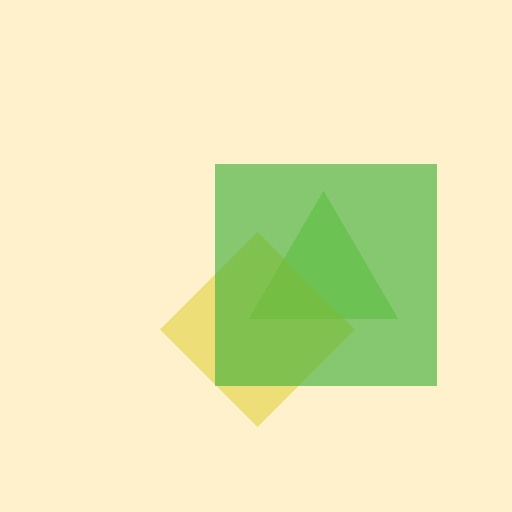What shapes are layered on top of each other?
The layered shapes are: a lime triangle, a yellow diamond, a green square.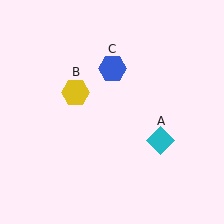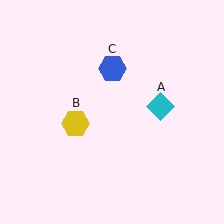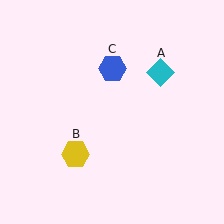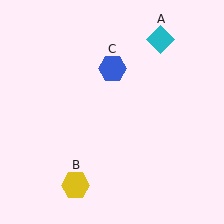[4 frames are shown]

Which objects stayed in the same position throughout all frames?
Blue hexagon (object C) remained stationary.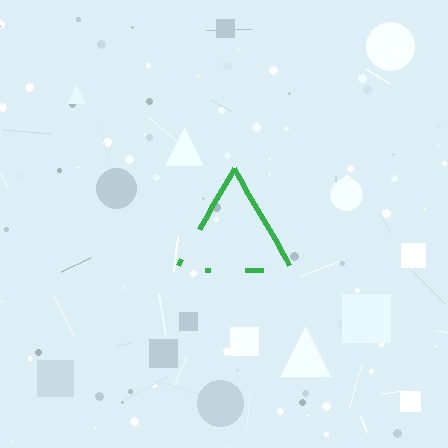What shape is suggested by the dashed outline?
The dashed outline suggests a triangle.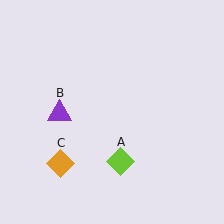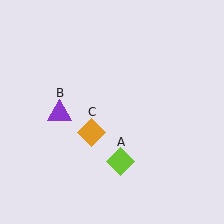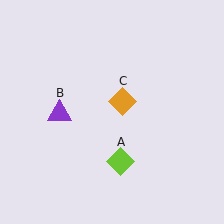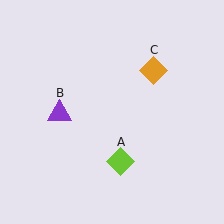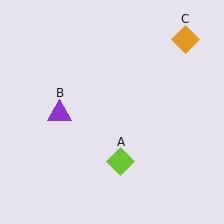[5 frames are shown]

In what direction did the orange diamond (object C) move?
The orange diamond (object C) moved up and to the right.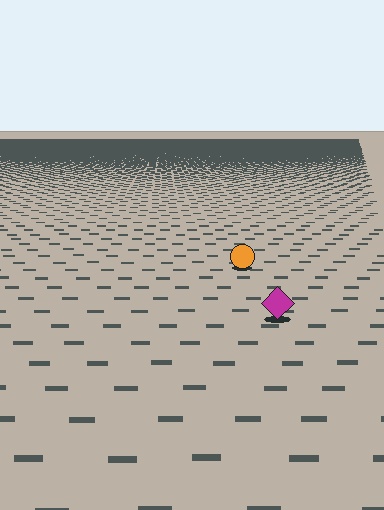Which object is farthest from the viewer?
The orange circle is farthest from the viewer. It appears smaller and the ground texture around it is denser.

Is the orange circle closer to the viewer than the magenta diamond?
No. The magenta diamond is closer — you can tell from the texture gradient: the ground texture is coarser near it.